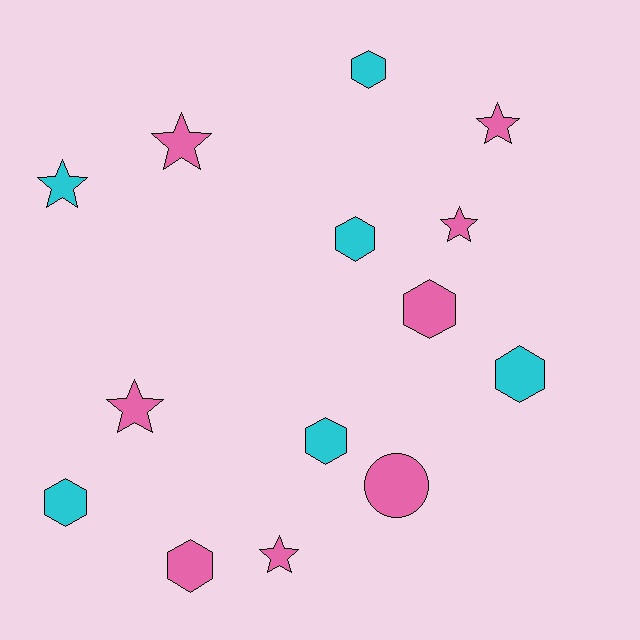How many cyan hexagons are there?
There are 5 cyan hexagons.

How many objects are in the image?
There are 14 objects.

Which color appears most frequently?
Pink, with 8 objects.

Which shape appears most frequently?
Hexagon, with 7 objects.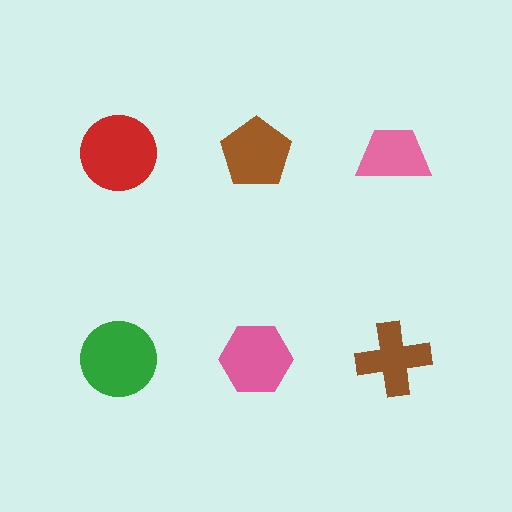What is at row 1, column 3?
A pink trapezoid.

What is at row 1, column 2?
A brown pentagon.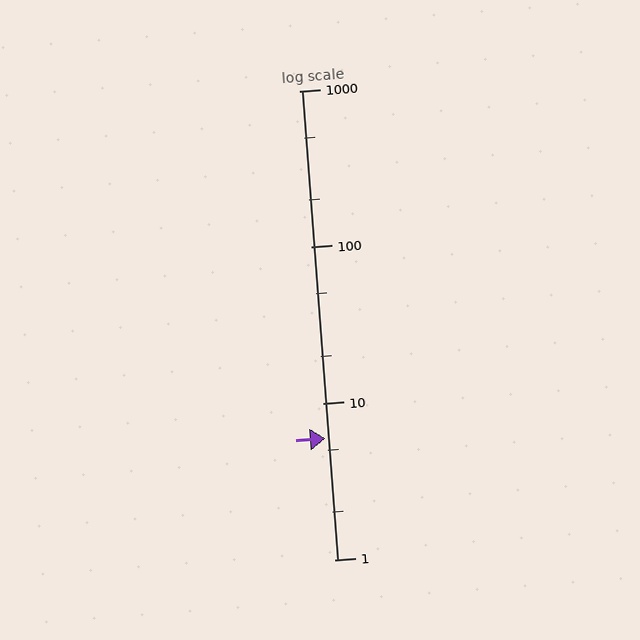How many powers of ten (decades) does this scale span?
The scale spans 3 decades, from 1 to 1000.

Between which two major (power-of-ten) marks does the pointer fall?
The pointer is between 1 and 10.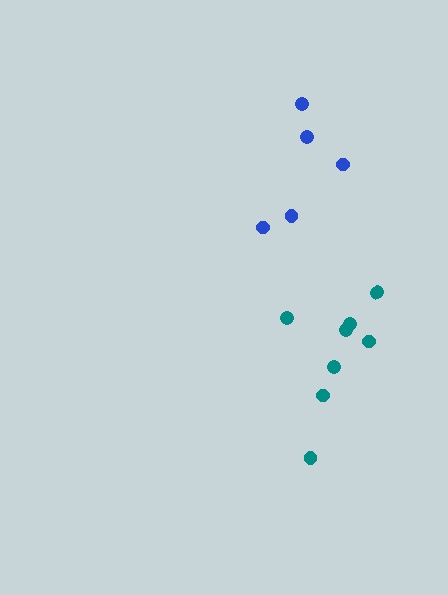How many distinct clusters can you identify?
There are 2 distinct clusters.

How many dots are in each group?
Group 1: 8 dots, Group 2: 5 dots (13 total).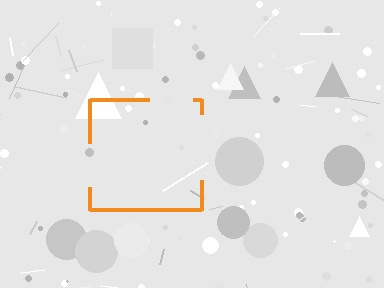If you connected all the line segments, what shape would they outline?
They would outline a square.